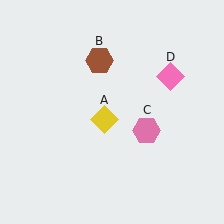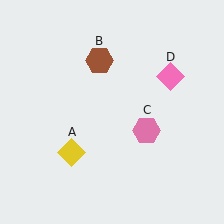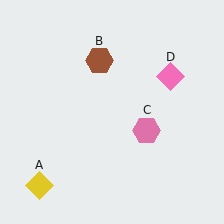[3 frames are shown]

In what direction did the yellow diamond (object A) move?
The yellow diamond (object A) moved down and to the left.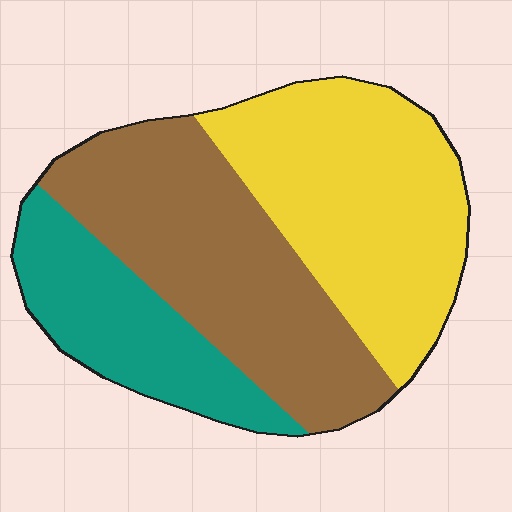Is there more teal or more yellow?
Yellow.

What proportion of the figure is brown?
Brown takes up about two fifths (2/5) of the figure.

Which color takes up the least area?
Teal, at roughly 20%.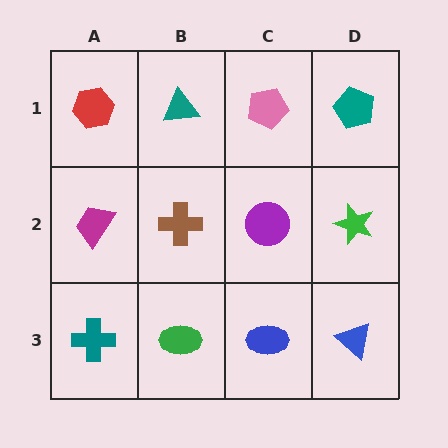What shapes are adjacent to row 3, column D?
A green star (row 2, column D), a blue ellipse (row 3, column C).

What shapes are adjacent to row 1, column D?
A green star (row 2, column D), a pink pentagon (row 1, column C).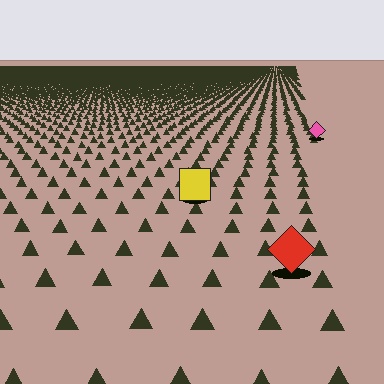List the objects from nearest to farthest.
From nearest to farthest: the red diamond, the yellow square, the pink diamond.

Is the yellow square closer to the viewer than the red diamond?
No. The red diamond is closer — you can tell from the texture gradient: the ground texture is coarser near it.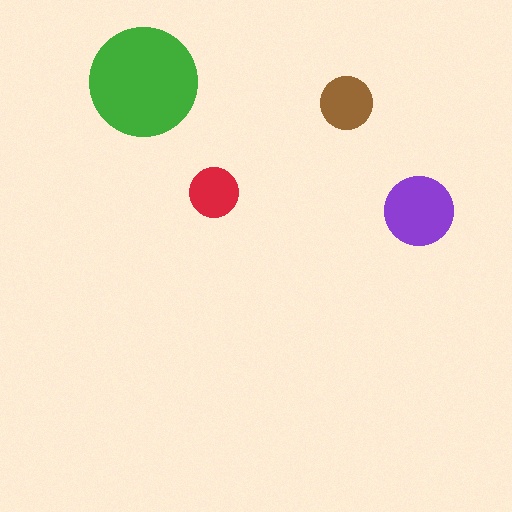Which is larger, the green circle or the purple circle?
The green one.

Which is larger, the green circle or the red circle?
The green one.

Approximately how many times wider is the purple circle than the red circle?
About 1.5 times wider.